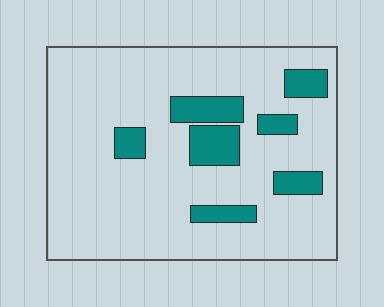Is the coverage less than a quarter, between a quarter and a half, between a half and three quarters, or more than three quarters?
Less than a quarter.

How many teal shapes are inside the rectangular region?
7.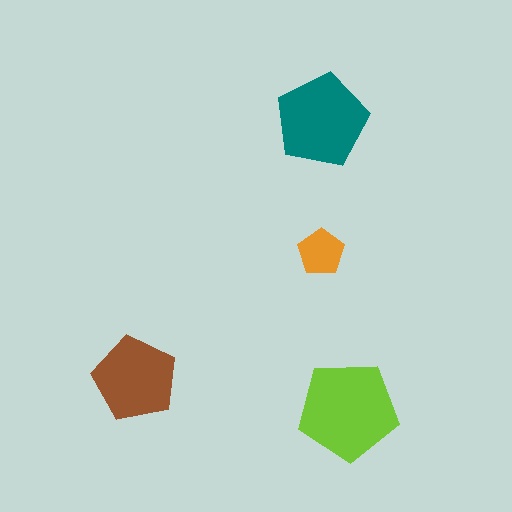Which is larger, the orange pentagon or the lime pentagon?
The lime one.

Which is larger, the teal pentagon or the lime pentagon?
The lime one.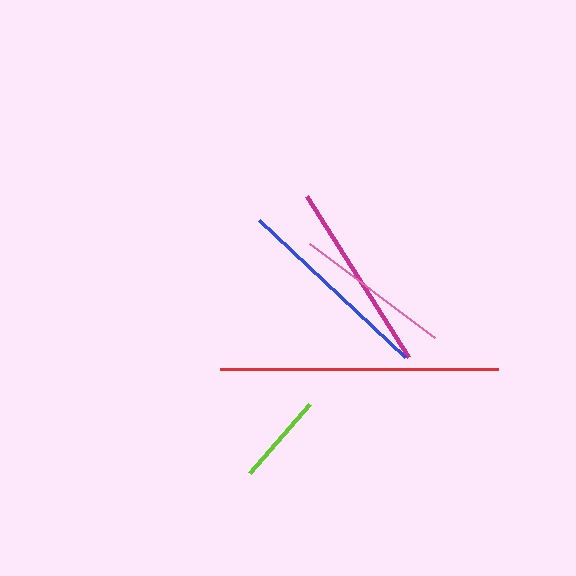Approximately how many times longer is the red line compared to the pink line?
The red line is approximately 1.8 times the length of the pink line.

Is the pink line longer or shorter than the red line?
The red line is longer than the pink line.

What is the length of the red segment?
The red segment is approximately 278 pixels long.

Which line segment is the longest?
The red line is the longest at approximately 278 pixels.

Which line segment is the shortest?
The lime line is the shortest at approximately 91 pixels.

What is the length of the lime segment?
The lime segment is approximately 91 pixels long.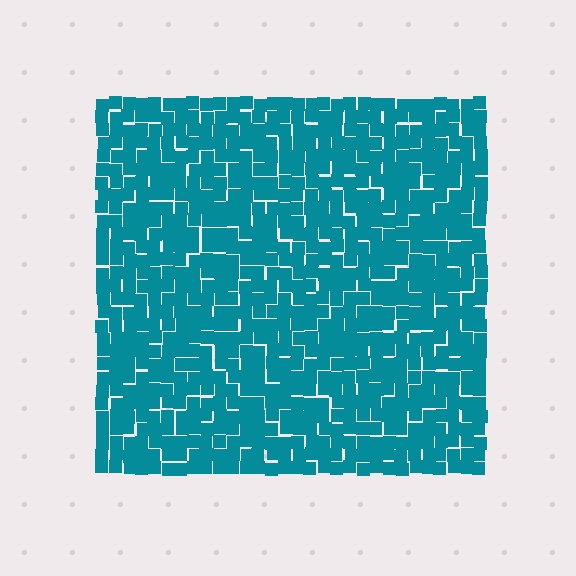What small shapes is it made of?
It is made of small squares.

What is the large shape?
The large shape is a square.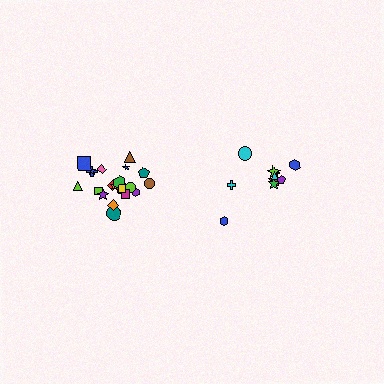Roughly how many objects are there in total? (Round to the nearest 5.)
Roughly 30 objects in total.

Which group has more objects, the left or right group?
The left group.